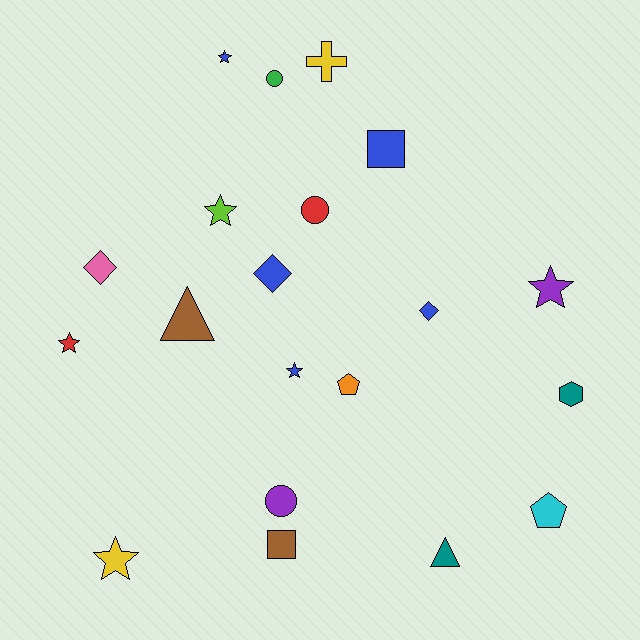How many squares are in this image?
There are 2 squares.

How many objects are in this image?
There are 20 objects.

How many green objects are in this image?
There is 1 green object.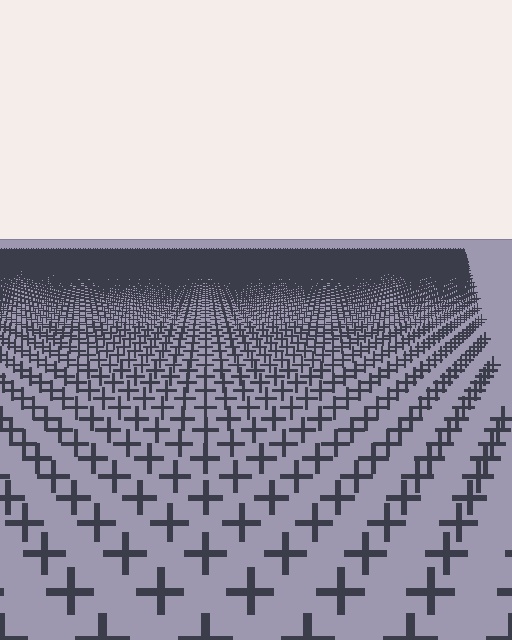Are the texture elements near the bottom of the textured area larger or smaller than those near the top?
Larger. Near the bottom, elements are closer to the viewer and appear at a bigger on-screen size.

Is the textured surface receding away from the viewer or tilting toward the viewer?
The surface is receding away from the viewer. Texture elements get smaller and denser toward the top.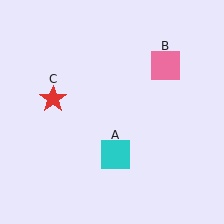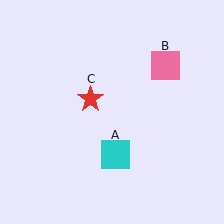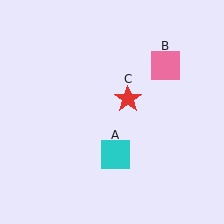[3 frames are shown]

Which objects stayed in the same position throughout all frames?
Cyan square (object A) and pink square (object B) remained stationary.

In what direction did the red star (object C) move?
The red star (object C) moved right.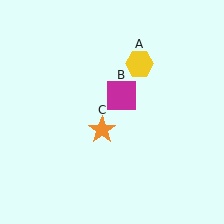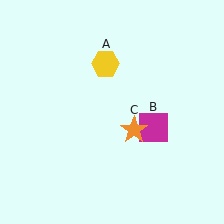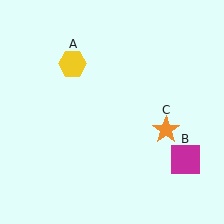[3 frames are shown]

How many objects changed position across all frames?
3 objects changed position: yellow hexagon (object A), magenta square (object B), orange star (object C).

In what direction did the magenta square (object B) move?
The magenta square (object B) moved down and to the right.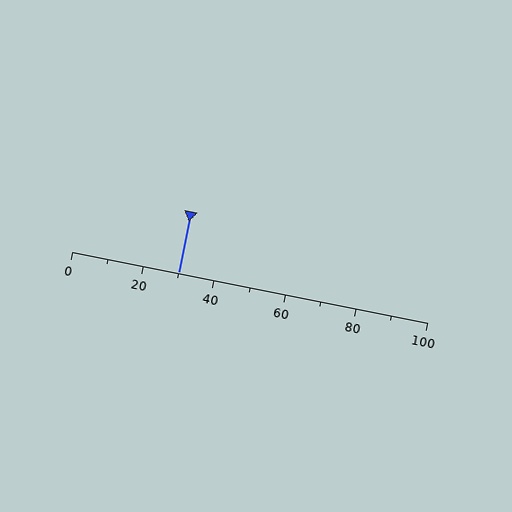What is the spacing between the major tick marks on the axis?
The major ticks are spaced 20 apart.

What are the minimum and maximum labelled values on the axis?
The axis runs from 0 to 100.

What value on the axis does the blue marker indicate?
The marker indicates approximately 30.